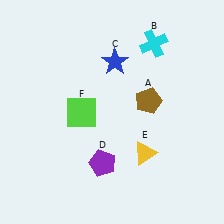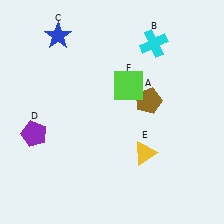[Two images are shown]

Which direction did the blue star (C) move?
The blue star (C) moved left.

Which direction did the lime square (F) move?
The lime square (F) moved right.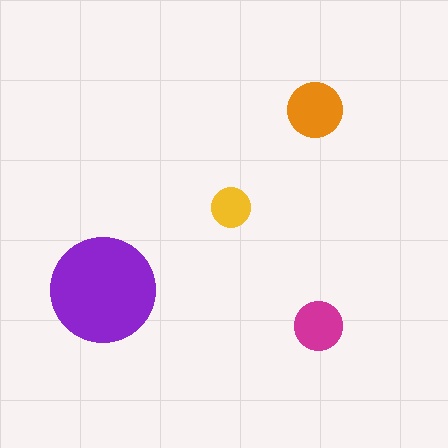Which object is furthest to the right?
The magenta circle is rightmost.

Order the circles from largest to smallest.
the purple one, the orange one, the magenta one, the yellow one.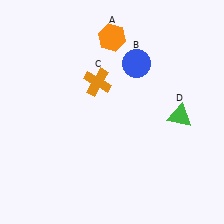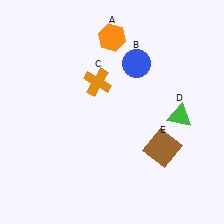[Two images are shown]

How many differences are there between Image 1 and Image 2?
There is 1 difference between the two images.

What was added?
A brown square (E) was added in Image 2.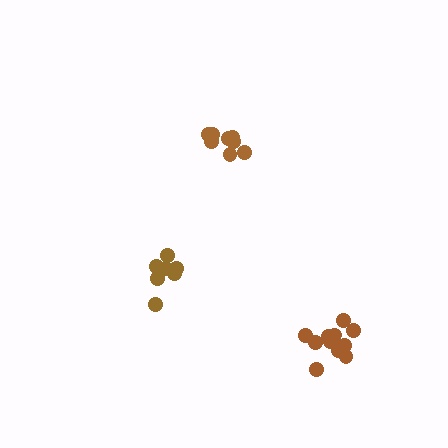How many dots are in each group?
Group 1: 8 dots, Group 2: 8 dots, Group 3: 11 dots (27 total).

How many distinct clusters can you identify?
There are 3 distinct clusters.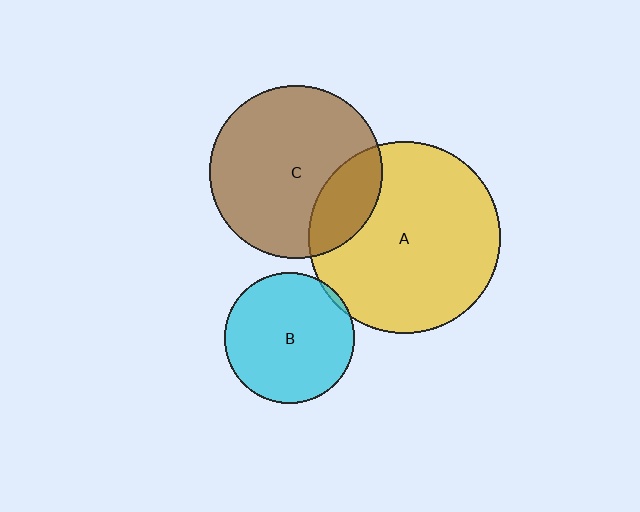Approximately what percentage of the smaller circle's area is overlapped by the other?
Approximately 5%.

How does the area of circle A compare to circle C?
Approximately 1.2 times.